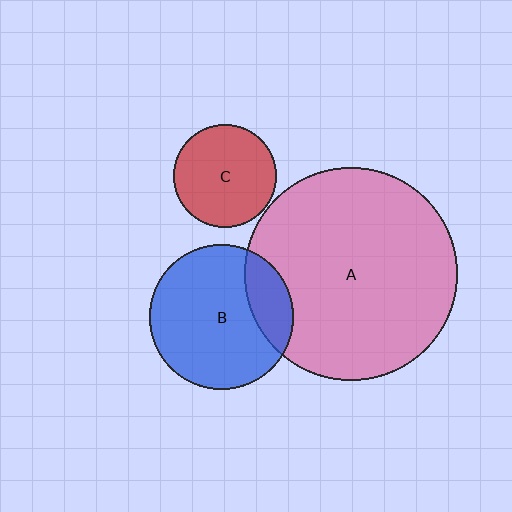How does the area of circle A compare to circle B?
Approximately 2.2 times.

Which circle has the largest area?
Circle A (pink).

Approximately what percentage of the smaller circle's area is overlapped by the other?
Approximately 20%.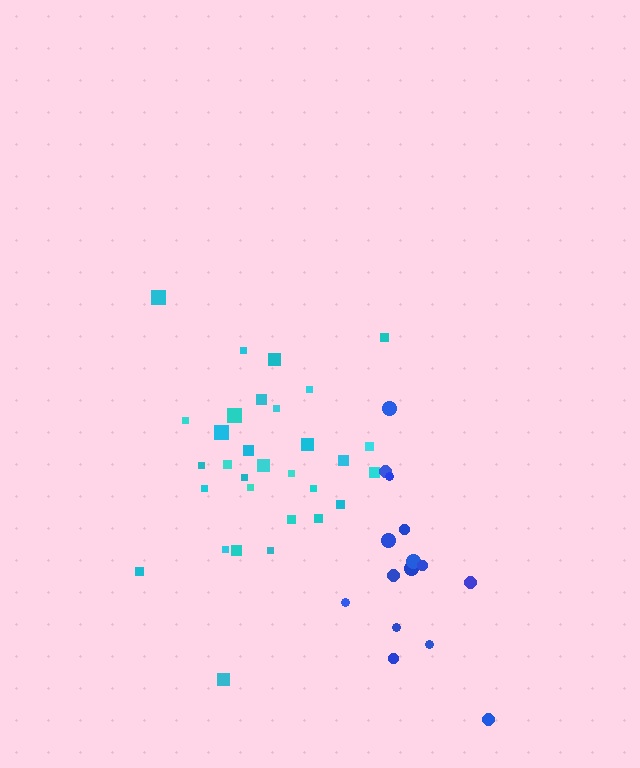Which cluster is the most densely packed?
Cyan.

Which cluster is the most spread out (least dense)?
Blue.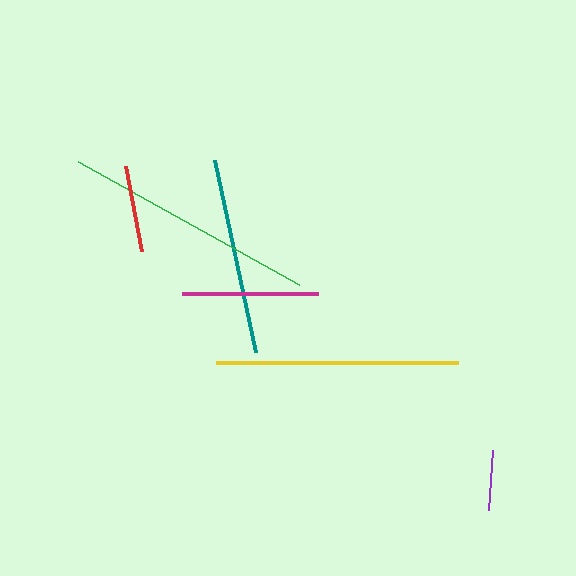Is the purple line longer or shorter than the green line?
The green line is longer than the purple line.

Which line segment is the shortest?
The purple line is the shortest at approximately 60 pixels.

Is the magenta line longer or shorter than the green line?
The green line is longer than the magenta line.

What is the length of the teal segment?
The teal segment is approximately 196 pixels long.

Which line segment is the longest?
The green line is the longest at approximately 253 pixels.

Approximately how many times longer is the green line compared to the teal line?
The green line is approximately 1.3 times the length of the teal line.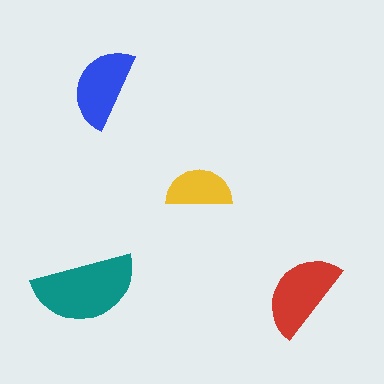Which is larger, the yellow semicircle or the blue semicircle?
The blue one.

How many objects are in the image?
There are 4 objects in the image.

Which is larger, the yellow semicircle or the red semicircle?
The red one.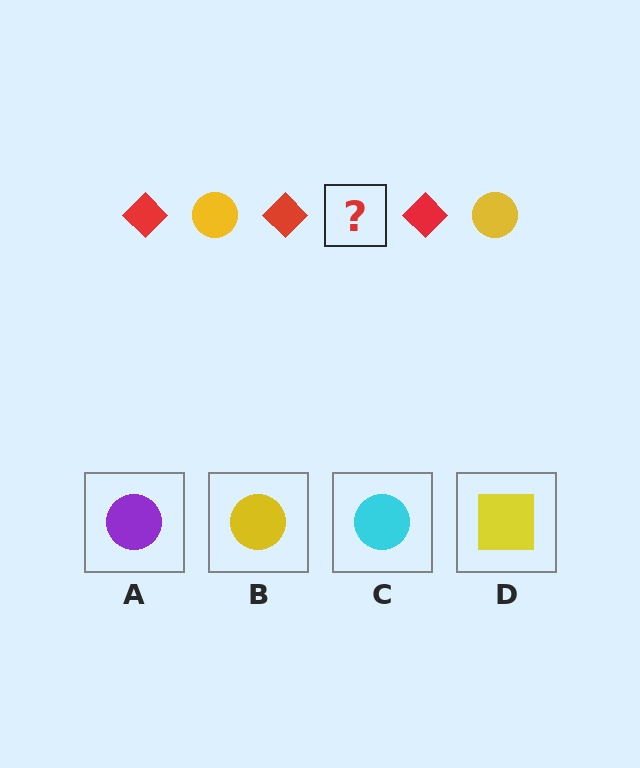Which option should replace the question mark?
Option B.